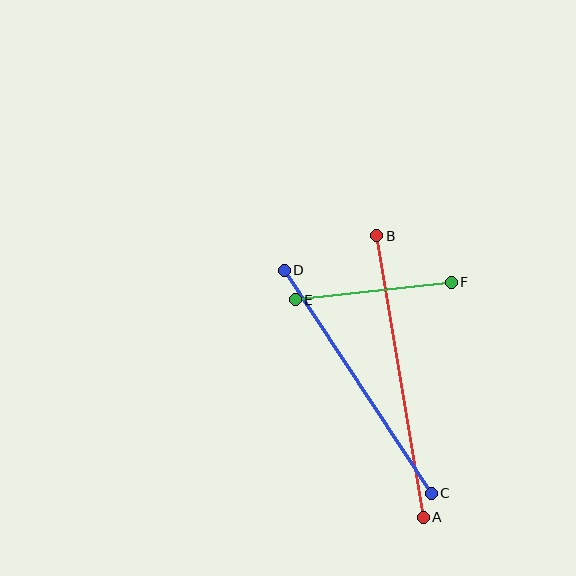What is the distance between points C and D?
The distance is approximately 267 pixels.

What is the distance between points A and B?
The distance is approximately 285 pixels.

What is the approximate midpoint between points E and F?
The midpoint is at approximately (373, 291) pixels.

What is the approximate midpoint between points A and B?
The midpoint is at approximately (400, 376) pixels.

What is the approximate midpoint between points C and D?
The midpoint is at approximately (358, 382) pixels.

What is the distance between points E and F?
The distance is approximately 157 pixels.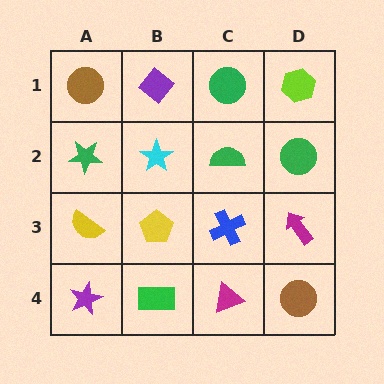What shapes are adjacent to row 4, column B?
A yellow pentagon (row 3, column B), a purple star (row 4, column A), a magenta triangle (row 4, column C).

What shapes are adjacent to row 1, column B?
A cyan star (row 2, column B), a brown circle (row 1, column A), a green circle (row 1, column C).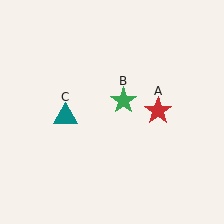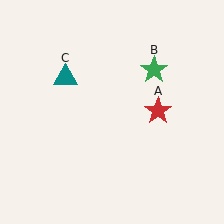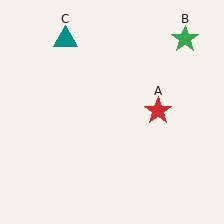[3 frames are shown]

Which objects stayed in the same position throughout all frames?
Red star (object A) remained stationary.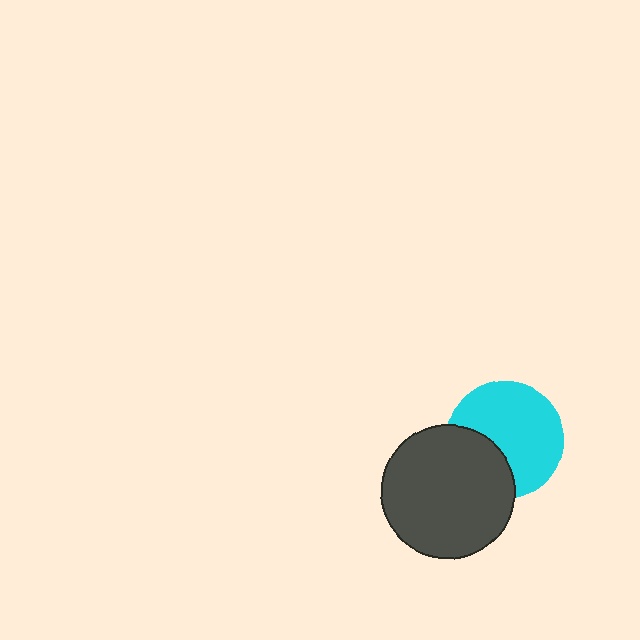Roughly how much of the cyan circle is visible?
Most of it is visible (roughly 69%).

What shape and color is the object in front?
The object in front is a dark gray circle.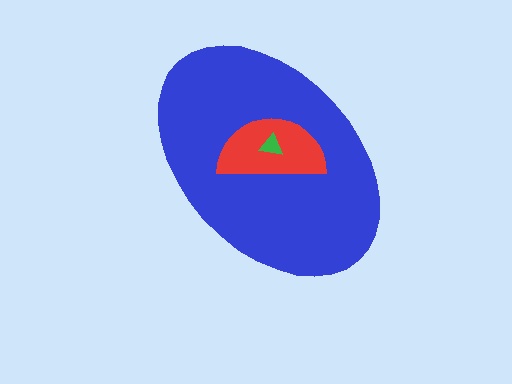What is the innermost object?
The green triangle.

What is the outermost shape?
The blue ellipse.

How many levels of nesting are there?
3.